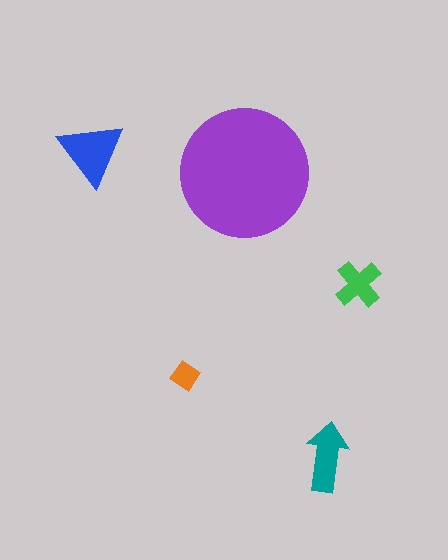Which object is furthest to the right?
The green cross is rightmost.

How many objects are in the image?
There are 5 objects in the image.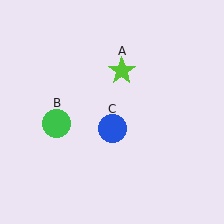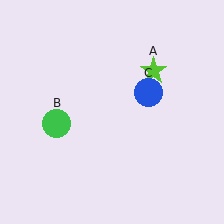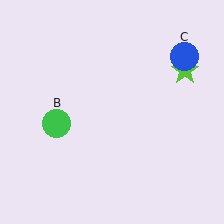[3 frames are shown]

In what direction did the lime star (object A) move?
The lime star (object A) moved right.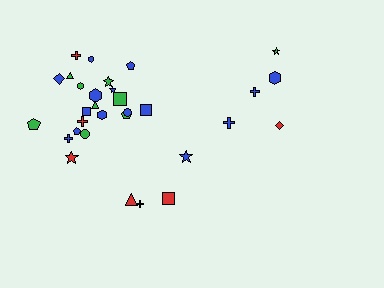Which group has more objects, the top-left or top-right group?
The top-left group.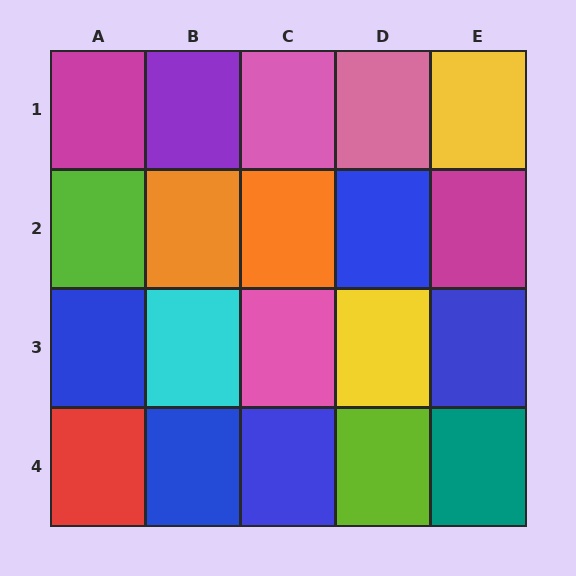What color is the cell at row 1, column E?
Yellow.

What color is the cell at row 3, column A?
Blue.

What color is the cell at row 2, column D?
Blue.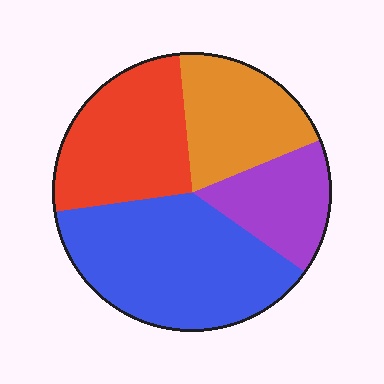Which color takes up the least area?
Purple, at roughly 15%.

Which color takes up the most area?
Blue, at roughly 40%.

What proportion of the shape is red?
Red covers roughly 25% of the shape.